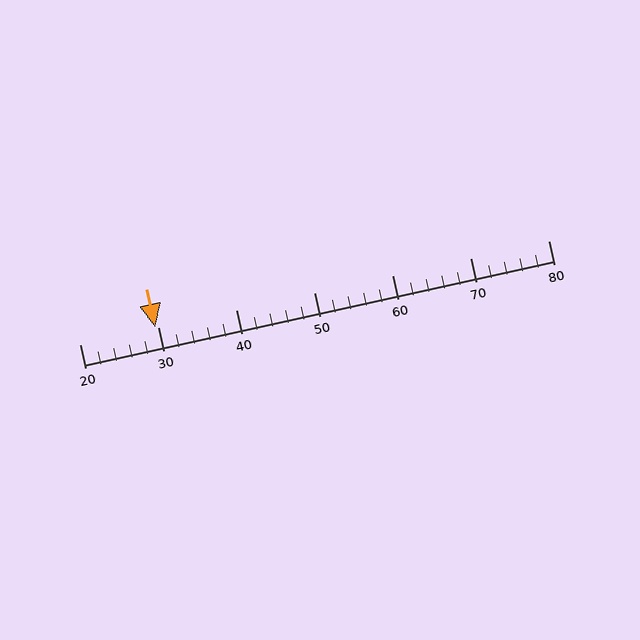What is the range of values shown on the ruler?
The ruler shows values from 20 to 80.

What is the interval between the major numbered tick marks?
The major tick marks are spaced 10 units apart.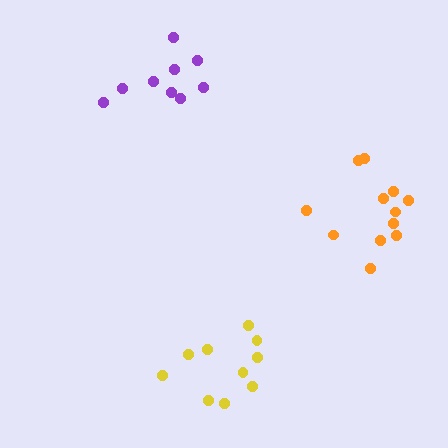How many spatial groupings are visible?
There are 3 spatial groupings.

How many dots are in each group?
Group 1: 9 dots, Group 2: 10 dots, Group 3: 12 dots (31 total).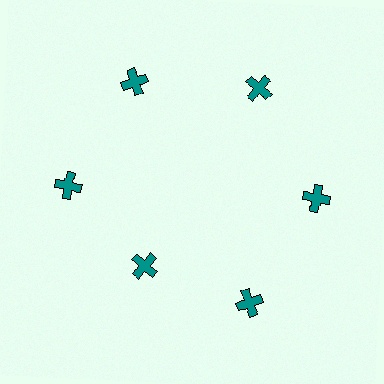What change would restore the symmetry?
The symmetry would be restored by moving it outward, back onto the ring so that all 6 crosses sit at equal angles and equal distance from the center.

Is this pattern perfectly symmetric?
No. The 6 teal crosses are arranged in a ring, but one element near the 7 o'clock position is pulled inward toward the center, breaking the 6-fold rotational symmetry.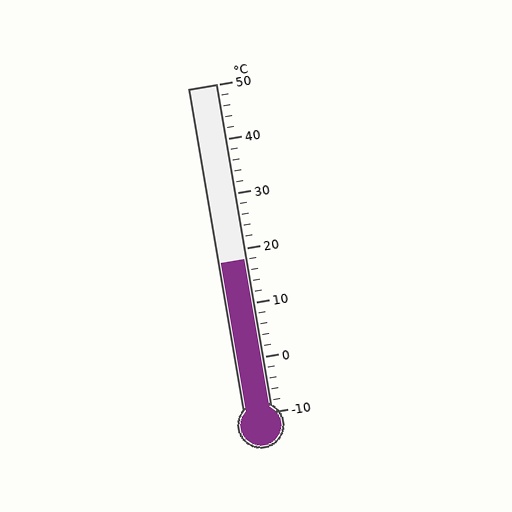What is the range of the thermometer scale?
The thermometer scale ranges from -10°C to 50°C.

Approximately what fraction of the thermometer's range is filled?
The thermometer is filled to approximately 45% of its range.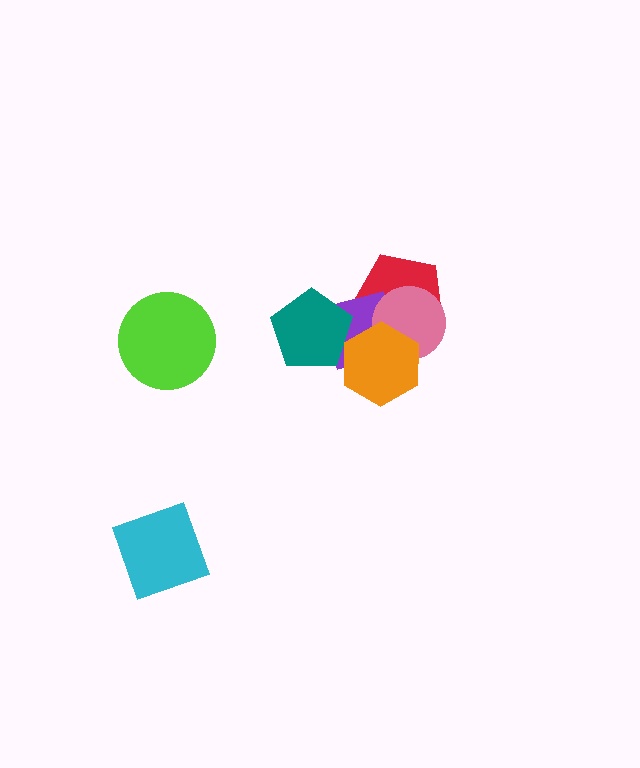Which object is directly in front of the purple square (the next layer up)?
The teal pentagon is directly in front of the purple square.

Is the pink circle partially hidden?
Yes, it is partially covered by another shape.